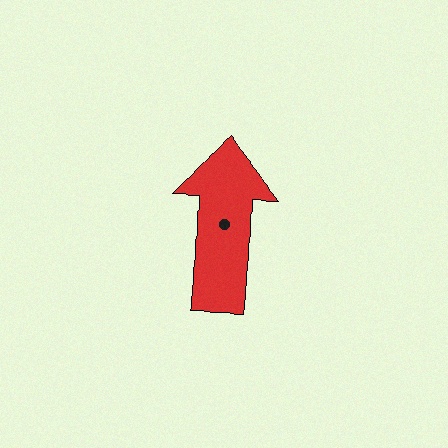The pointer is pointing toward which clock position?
Roughly 12 o'clock.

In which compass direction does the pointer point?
North.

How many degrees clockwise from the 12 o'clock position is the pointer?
Approximately 2 degrees.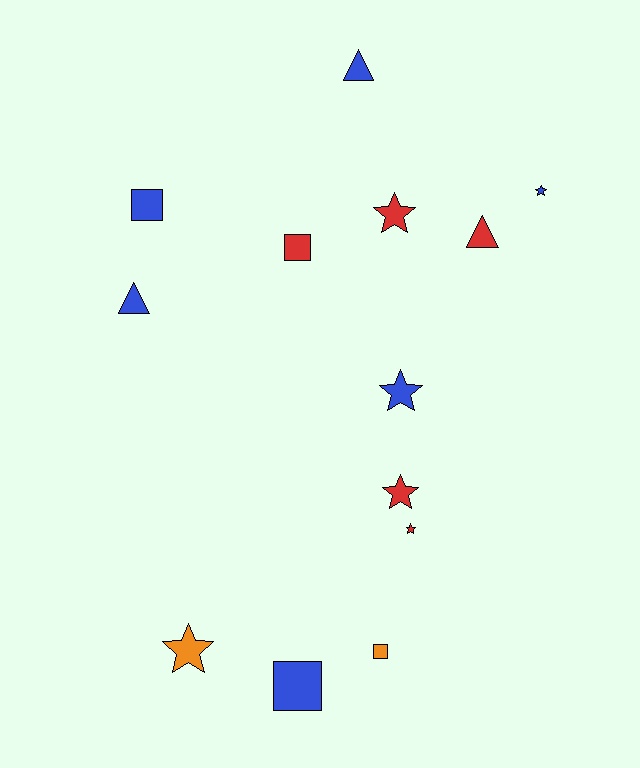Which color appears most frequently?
Blue, with 6 objects.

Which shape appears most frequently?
Star, with 6 objects.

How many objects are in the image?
There are 13 objects.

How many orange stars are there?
There is 1 orange star.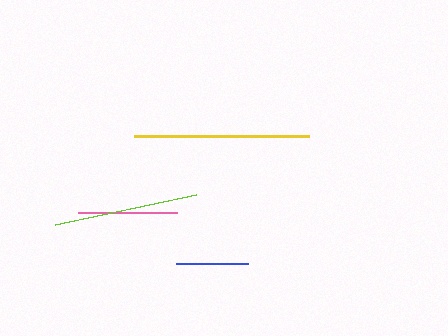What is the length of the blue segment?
The blue segment is approximately 72 pixels long.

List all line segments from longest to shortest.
From longest to shortest: yellow, lime, pink, blue.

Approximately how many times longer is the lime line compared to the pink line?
The lime line is approximately 1.4 times the length of the pink line.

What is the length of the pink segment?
The pink segment is approximately 100 pixels long.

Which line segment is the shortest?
The blue line is the shortest at approximately 72 pixels.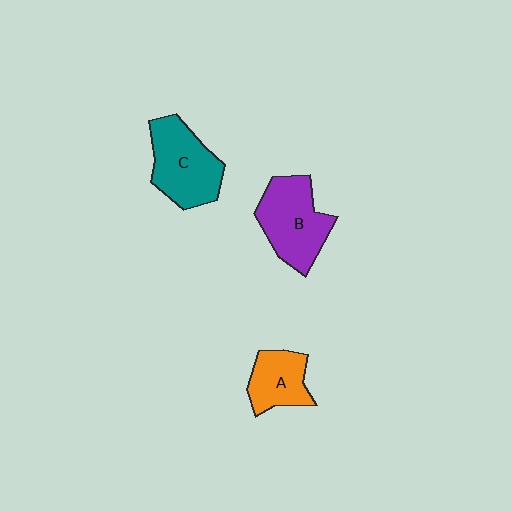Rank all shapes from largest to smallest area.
From largest to smallest: B (purple), C (teal), A (orange).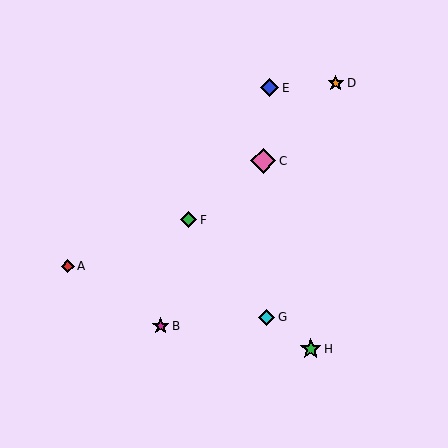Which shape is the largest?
The pink diamond (labeled C) is the largest.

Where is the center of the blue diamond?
The center of the blue diamond is at (270, 88).